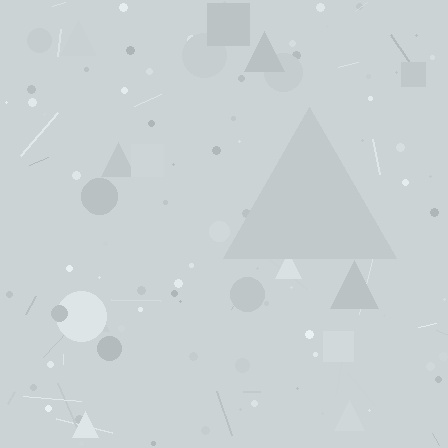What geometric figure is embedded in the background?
A triangle is embedded in the background.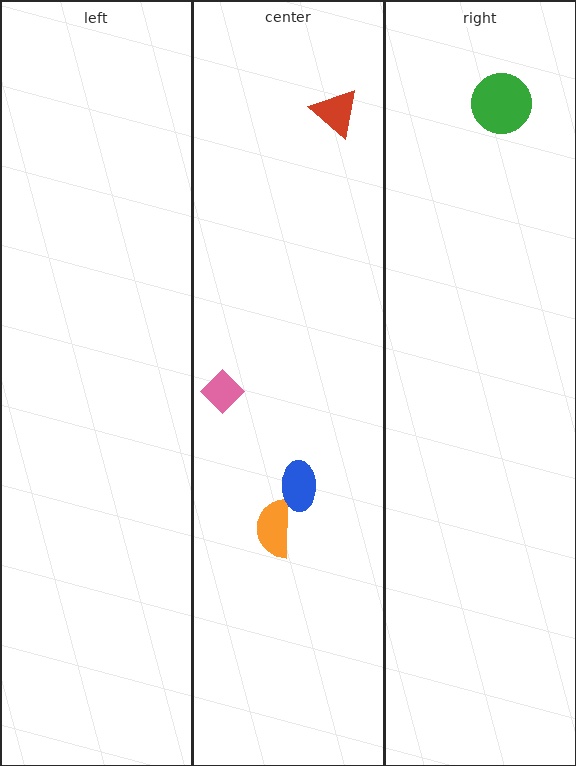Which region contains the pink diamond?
The center region.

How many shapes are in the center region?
4.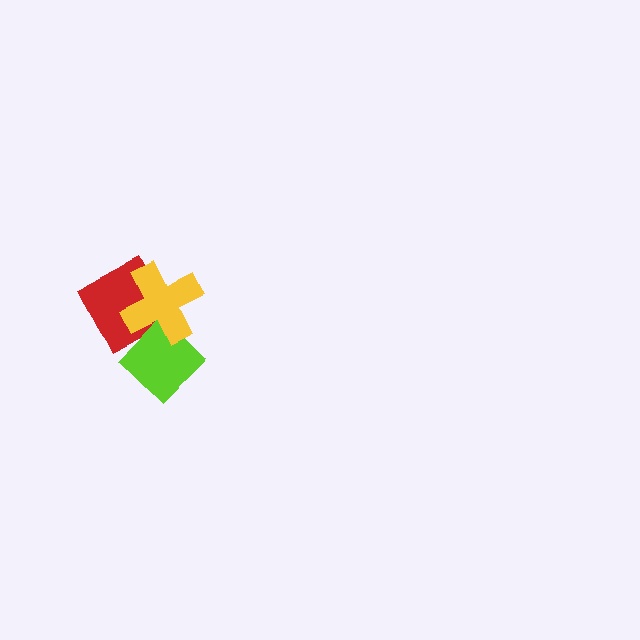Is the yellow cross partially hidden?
No, no other shape covers it.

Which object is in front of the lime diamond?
The yellow cross is in front of the lime diamond.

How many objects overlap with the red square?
2 objects overlap with the red square.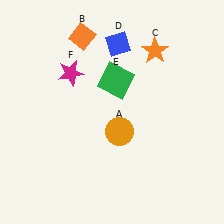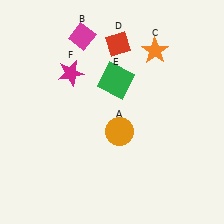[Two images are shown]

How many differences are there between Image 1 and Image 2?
There are 2 differences between the two images.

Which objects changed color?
B changed from orange to magenta. D changed from blue to red.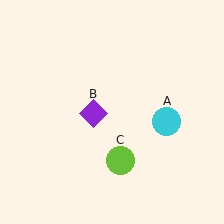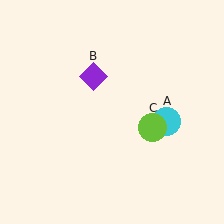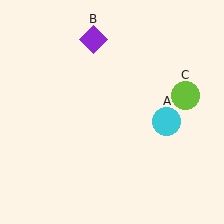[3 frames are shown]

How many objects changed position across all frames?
2 objects changed position: purple diamond (object B), lime circle (object C).